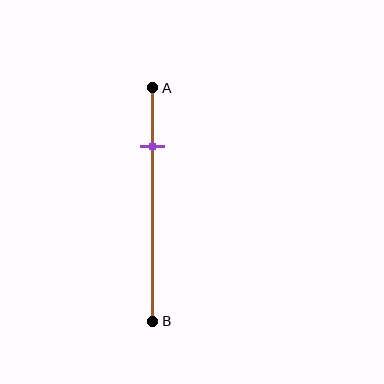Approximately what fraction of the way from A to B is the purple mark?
The purple mark is approximately 25% of the way from A to B.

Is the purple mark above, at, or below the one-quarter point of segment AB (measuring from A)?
The purple mark is approximately at the one-quarter point of segment AB.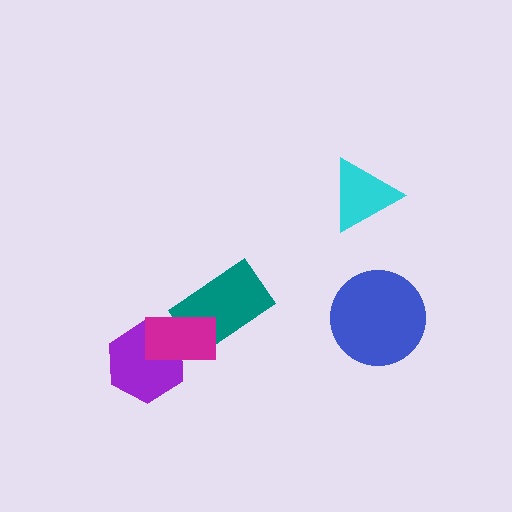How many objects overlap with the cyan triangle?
0 objects overlap with the cyan triangle.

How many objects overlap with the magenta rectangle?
2 objects overlap with the magenta rectangle.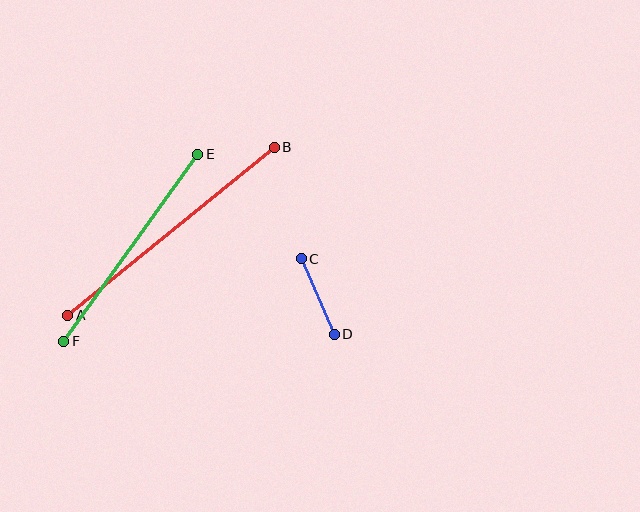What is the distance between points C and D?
The distance is approximately 83 pixels.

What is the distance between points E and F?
The distance is approximately 230 pixels.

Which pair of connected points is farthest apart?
Points A and B are farthest apart.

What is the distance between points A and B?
The distance is approximately 266 pixels.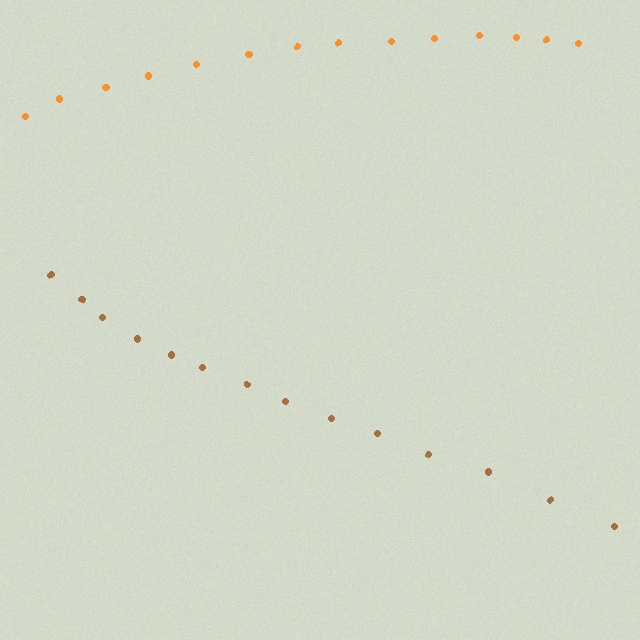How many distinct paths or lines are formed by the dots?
There are 2 distinct paths.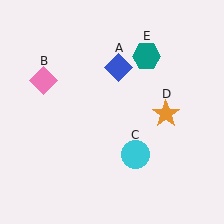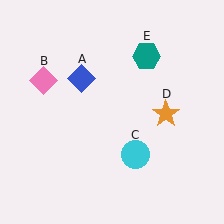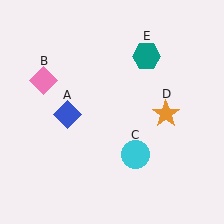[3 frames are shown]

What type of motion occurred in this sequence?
The blue diamond (object A) rotated counterclockwise around the center of the scene.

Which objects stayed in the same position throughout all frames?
Pink diamond (object B) and cyan circle (object C) and orange star (object D) and teal hexagon (object E) remained stationary.